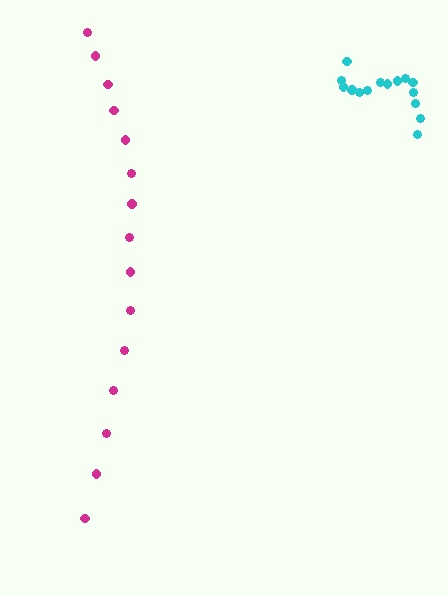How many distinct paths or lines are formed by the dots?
There are 2 distinct paths.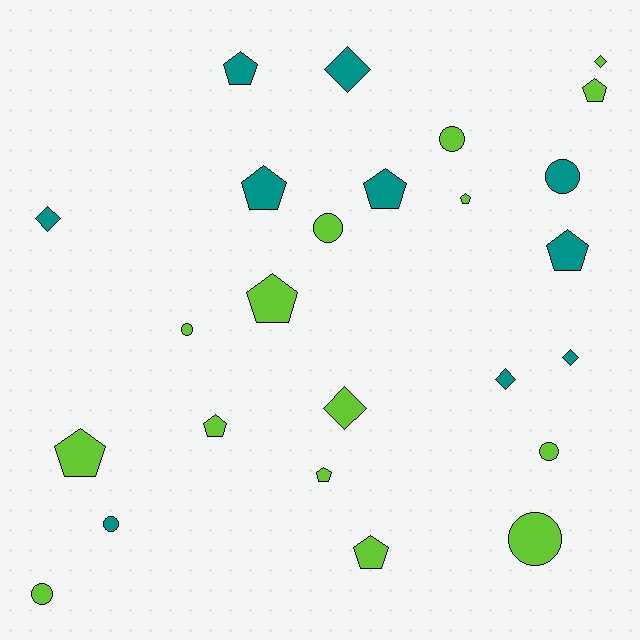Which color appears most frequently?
Lime, with 15 objects.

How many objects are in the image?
There are 25 objects.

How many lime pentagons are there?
There are 7 lime pentagons.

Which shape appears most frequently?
Pentagon, with 11 objects.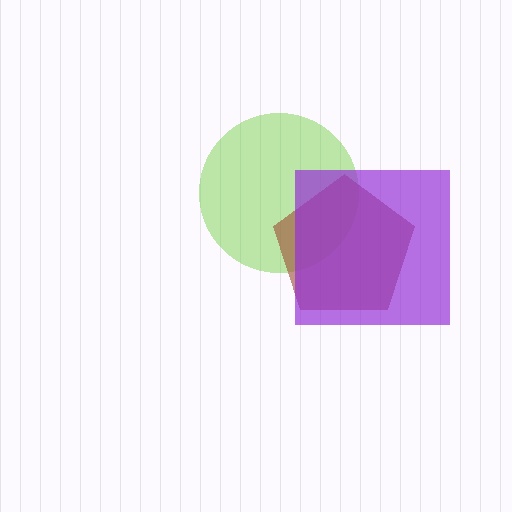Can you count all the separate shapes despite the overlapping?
Yes, there are 3 separate shapes.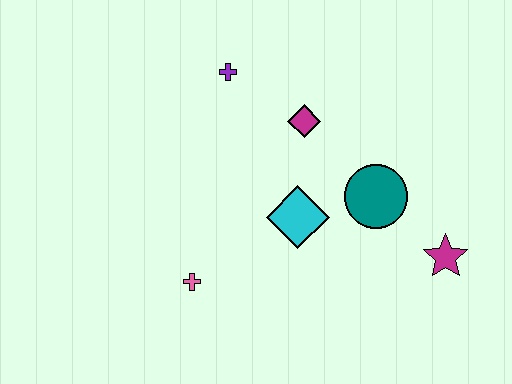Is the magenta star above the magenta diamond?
No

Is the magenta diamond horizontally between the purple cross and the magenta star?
Yes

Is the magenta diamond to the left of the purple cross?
No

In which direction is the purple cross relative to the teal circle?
The purple cross is to the left of the teal circle.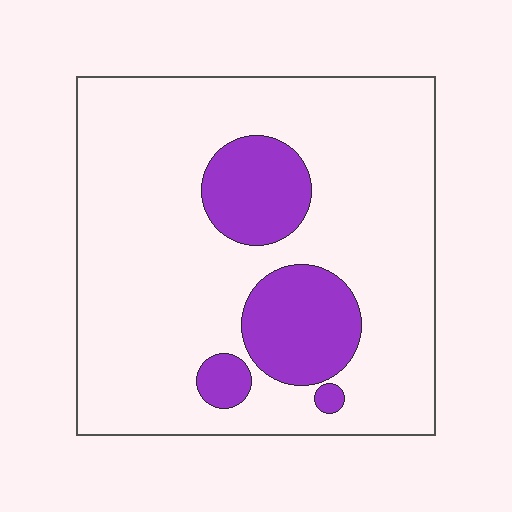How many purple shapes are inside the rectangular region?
4.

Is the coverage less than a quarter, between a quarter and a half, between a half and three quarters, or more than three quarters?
Less than a quarter.